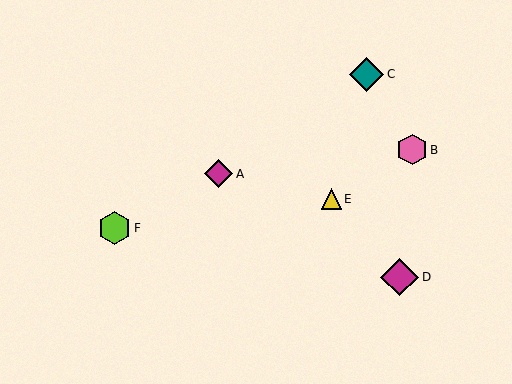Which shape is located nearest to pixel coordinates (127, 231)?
The lime hexagon (labeled F) at (115, 228) is nearest to that location.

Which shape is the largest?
The magenta diamond (labeled D) is the largest.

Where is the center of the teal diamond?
The center of the teal diamond is at (367, 74).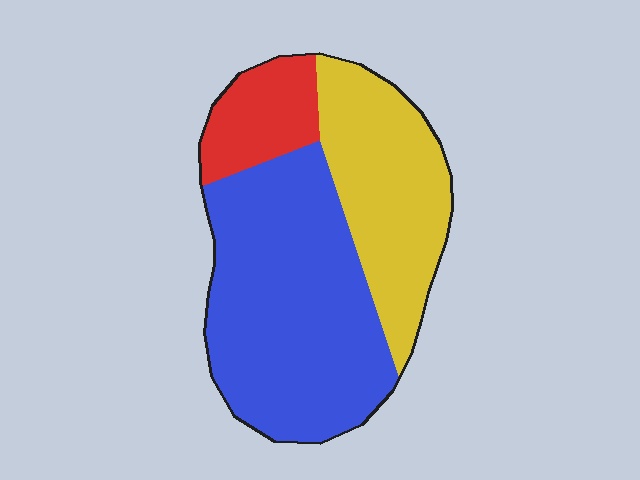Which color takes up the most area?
Blue, at roughly 55%.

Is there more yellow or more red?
Yellow.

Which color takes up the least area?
Red, at roughly 15%.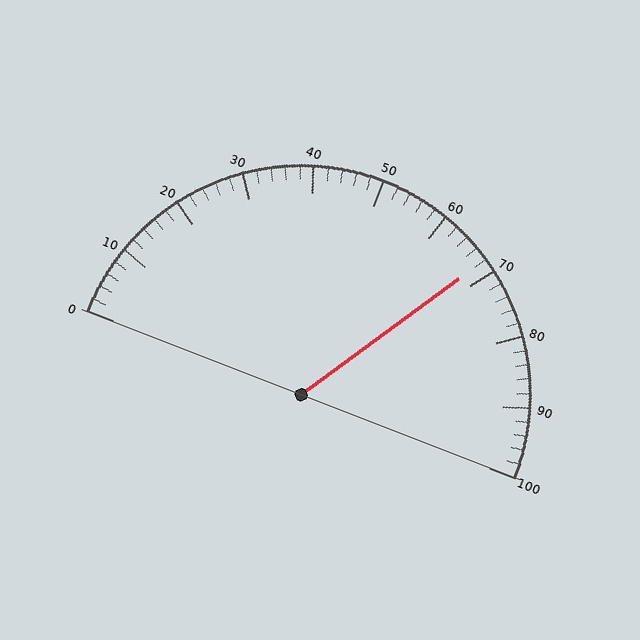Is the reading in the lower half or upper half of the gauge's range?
The reading is in the upper half of the range (0 to 100).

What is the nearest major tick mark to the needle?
The nearest major tick mark is 70.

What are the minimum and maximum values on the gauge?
The gauge ranges from 0 to 100.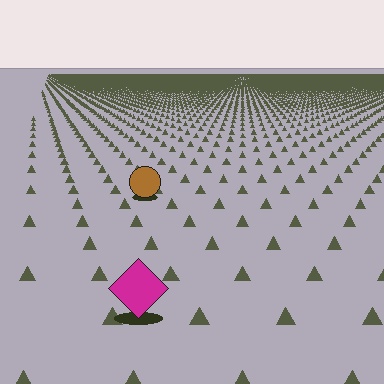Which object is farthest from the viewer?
The brown circle is farthest from the viewer. It appears smaller and the ground texture around it is denser.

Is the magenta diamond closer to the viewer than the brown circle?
Yes. The magenta diamond is closer — you can tell from the texture gradient: the ground texture is coarser near it.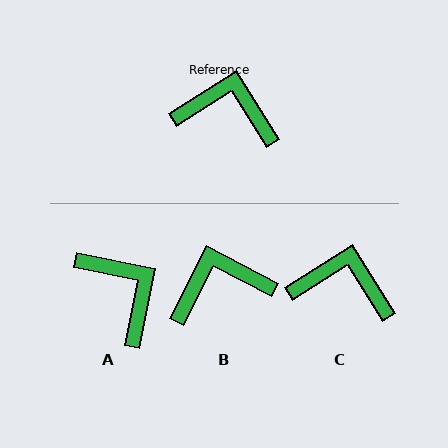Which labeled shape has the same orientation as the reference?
C.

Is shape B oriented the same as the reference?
No, it is off by about 31 degrees.